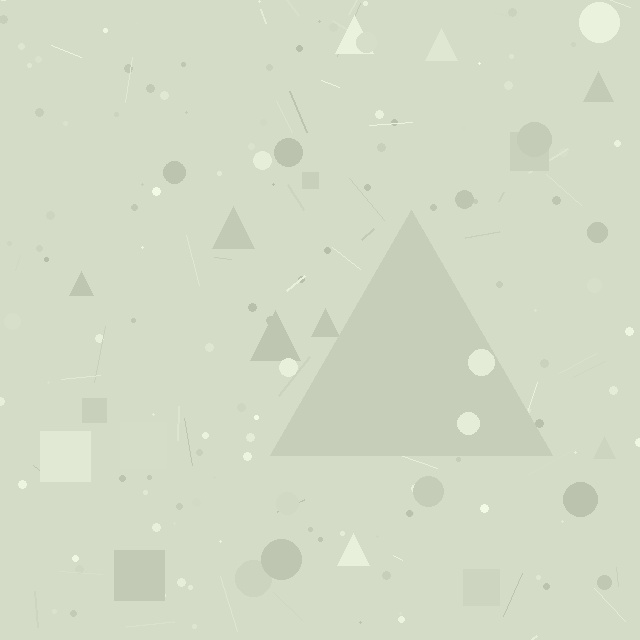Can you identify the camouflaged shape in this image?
The camouflaged shape is a triangle.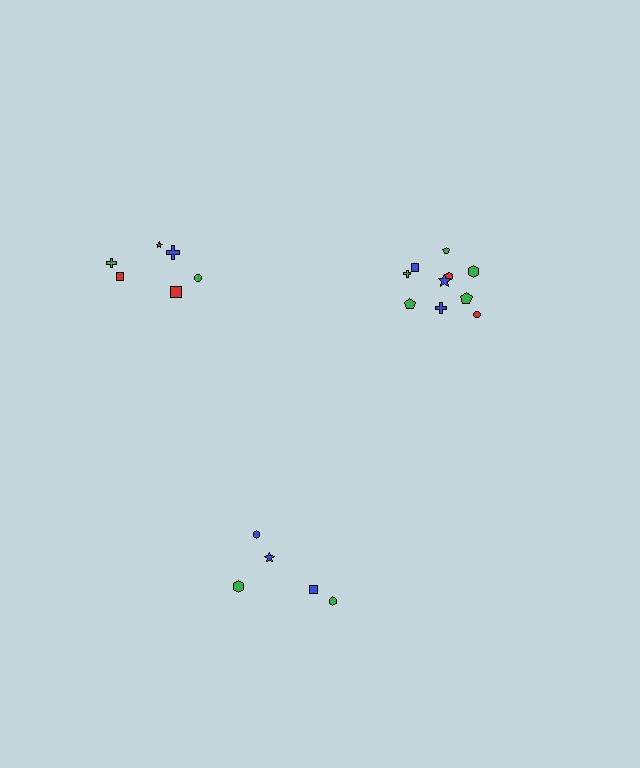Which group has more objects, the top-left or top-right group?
The top-right group.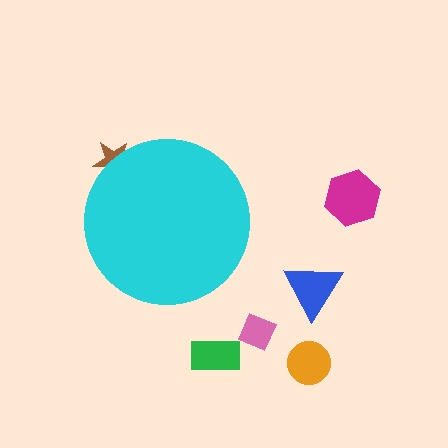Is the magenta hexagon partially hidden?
No, the magenta hexagon is fully visible.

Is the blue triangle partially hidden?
No, the blue triangle is fully visible.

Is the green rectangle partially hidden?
No, the green rectangle is fully visible.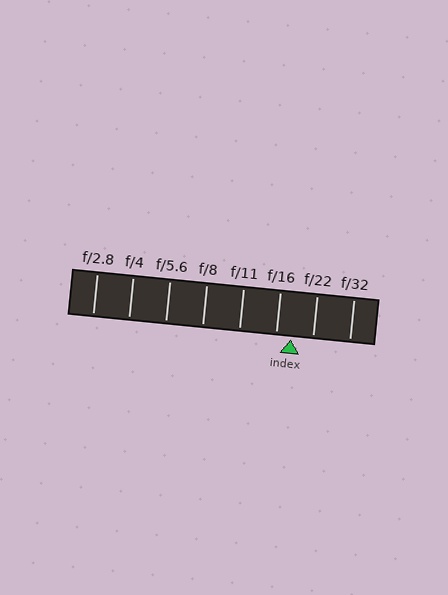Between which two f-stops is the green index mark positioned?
The index mark is between f/16 and f/22.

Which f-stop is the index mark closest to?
The index mark is closest to f/16.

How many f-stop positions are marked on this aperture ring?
There are 8 f-stop positions marked.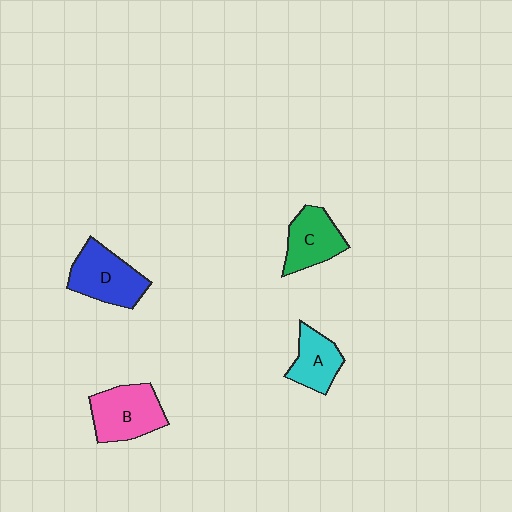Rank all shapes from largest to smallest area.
From largest to smallest: D (blue), B (pink), C (green), A (cyan).